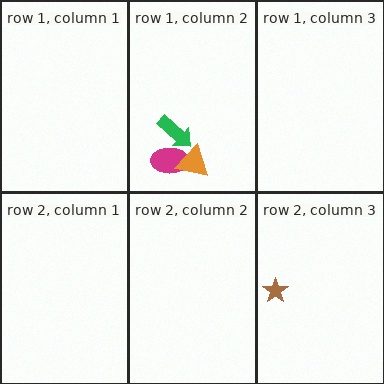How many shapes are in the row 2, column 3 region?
1.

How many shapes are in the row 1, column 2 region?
3.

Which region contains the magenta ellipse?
The row 1, column 2 region.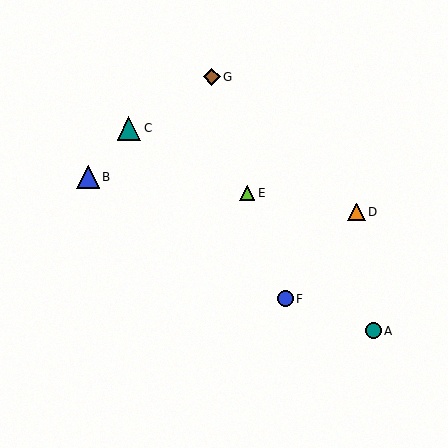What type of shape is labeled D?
Shape D is an orange triangle.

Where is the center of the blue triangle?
The center of the blue triangle is at (88, 177).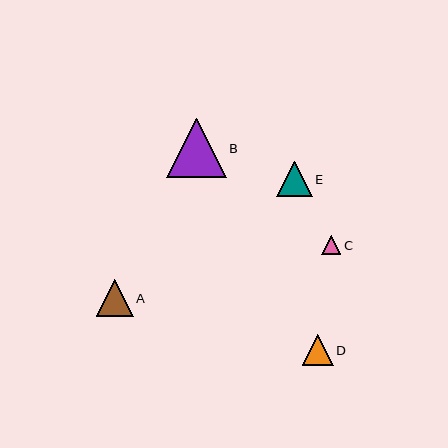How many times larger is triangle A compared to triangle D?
Triangle A is approximately 1.2 times the size of triangle D.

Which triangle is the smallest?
Triangle C is the smallest with a size of approximately 19 pixels.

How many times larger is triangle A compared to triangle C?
Triangle A is approximately 2.0 times the size of triangle C.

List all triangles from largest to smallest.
From largest to smallest: B, A, E, D, C.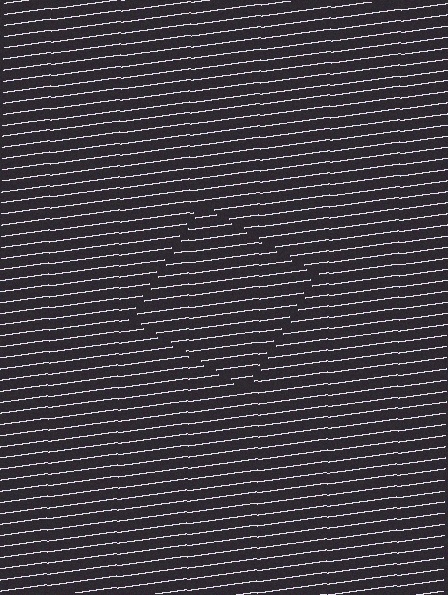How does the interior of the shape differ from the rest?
The interior of the shape contains the same grating, shifted by half a period — the contour is defined by the phase discontinuity where line-ends from the inner and outer gratings abut.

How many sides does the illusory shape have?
4 sides — the line-ends trace a square.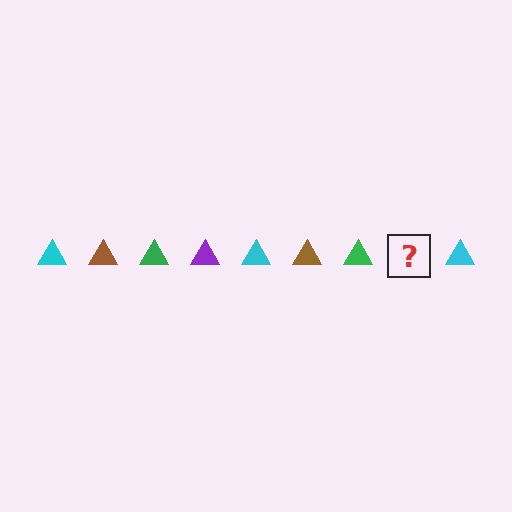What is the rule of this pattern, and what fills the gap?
The rule is that the pattern cycles through cyan, brown, green, purple triangles. The gap should be filled with a purple triangle.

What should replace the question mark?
The question mark should be replaced with a purple triangle.